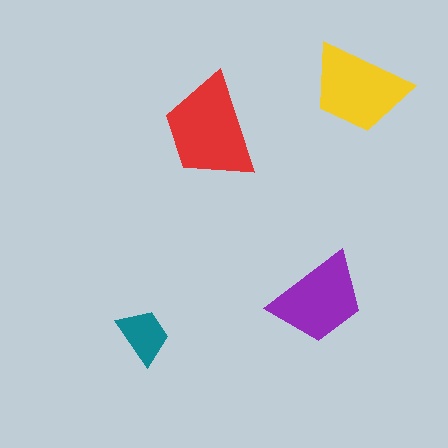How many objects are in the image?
There are 4 objects in the image.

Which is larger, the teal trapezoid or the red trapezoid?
The red one.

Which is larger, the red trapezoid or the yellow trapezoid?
The red one.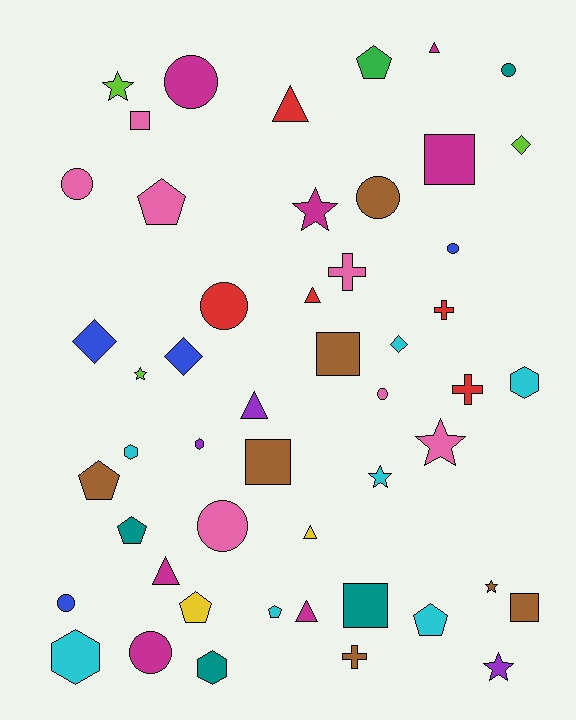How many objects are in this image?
There are 50 objects.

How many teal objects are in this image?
There are 4 teal objects.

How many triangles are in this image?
There are 7 triangles.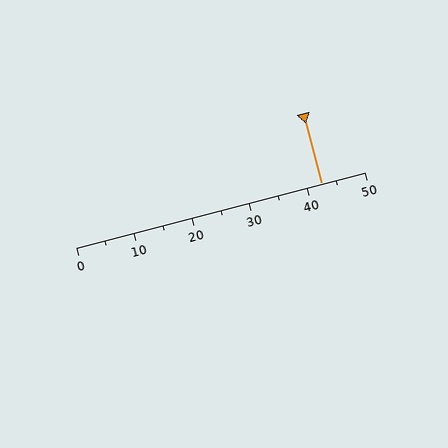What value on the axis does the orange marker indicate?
The marker indicates approximately 42.5.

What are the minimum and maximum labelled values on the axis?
The axis runs from 0 to 50.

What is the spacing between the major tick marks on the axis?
The major ticks are spaced 10 apart.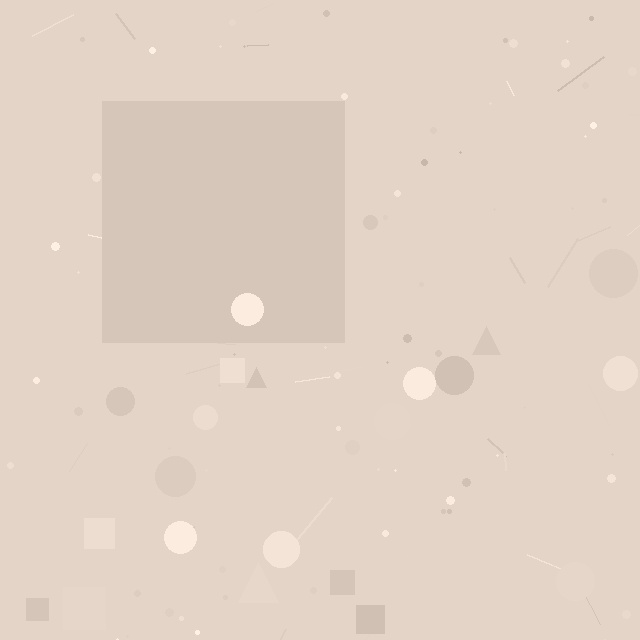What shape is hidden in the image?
A square is hidden in the image.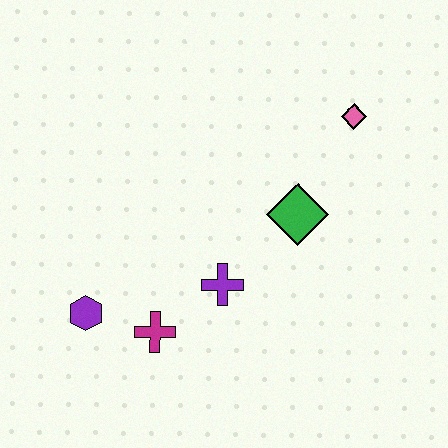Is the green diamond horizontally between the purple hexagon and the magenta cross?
No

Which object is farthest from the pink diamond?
The purple hexagon is farthest from the pink diamond.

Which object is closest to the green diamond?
The purple cross is closest to the green diamond.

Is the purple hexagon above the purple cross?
No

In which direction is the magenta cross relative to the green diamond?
The magenta cross is to the left of the green diamond.